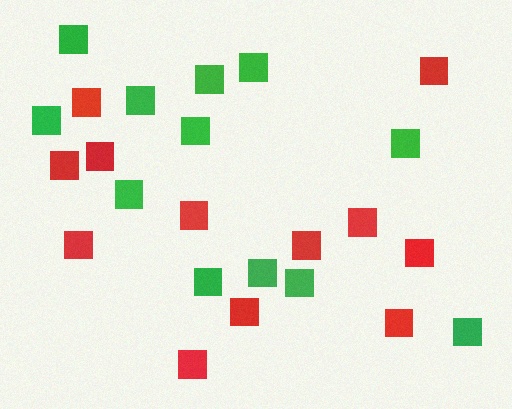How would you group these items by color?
There are 2 groups: one group of red squares (12) and one group of green squares (12).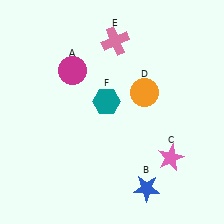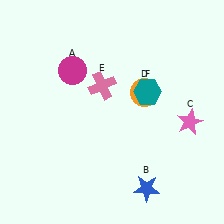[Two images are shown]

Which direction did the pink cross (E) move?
The pink cross (E) moved down.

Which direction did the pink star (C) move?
The pink star (C) moved up.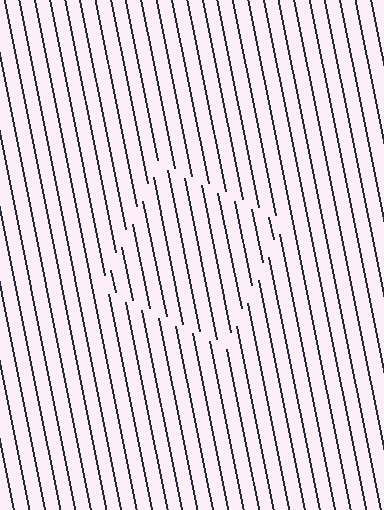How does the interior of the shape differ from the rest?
The interior of the shape contains the same grating, shifted by half a period — the contour is defined by the phase discontinuity where line-ends from the inner and outer gratings abut.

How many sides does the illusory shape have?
4 sides — the line-ends trace a square.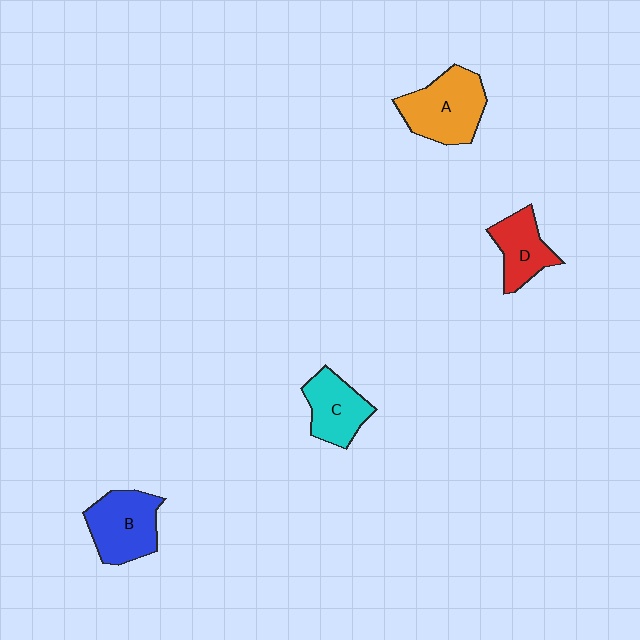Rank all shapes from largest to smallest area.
From largest to smallest: A (orange), B (blue), C (cyan), D (red).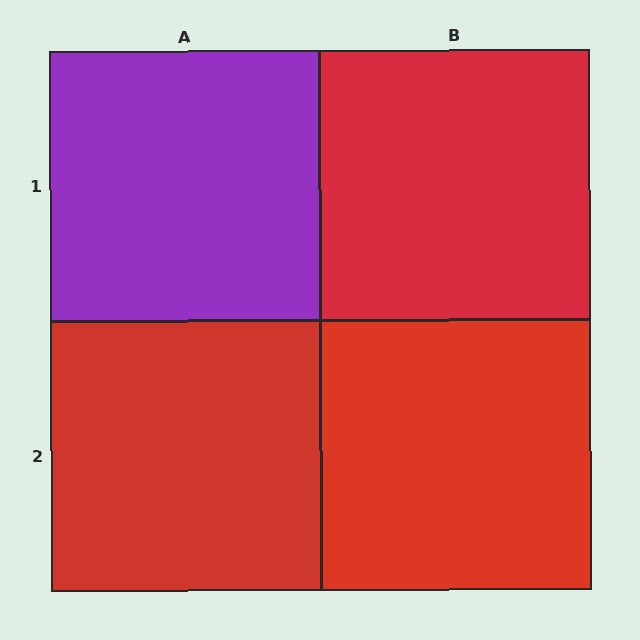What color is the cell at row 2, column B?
Red.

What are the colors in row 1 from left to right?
Purple, red.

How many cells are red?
3 cells are red.